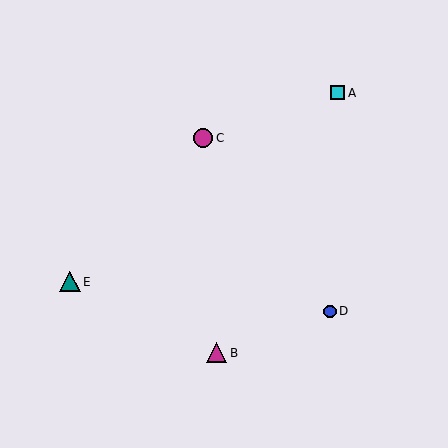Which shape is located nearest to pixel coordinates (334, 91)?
The cyan square (labeled A) at (338, 93) is nearest to that location.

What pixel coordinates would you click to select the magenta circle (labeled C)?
Click at (203, 138) to select the magenta circle C.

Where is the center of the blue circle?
The center of the blue circle is at (330, 311).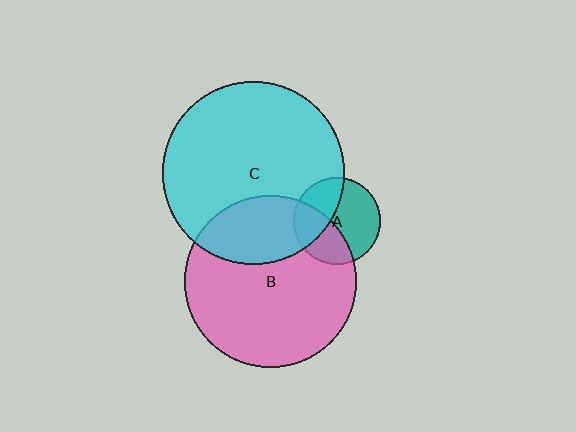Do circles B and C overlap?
Yes.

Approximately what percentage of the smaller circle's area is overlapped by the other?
Approximately 30%.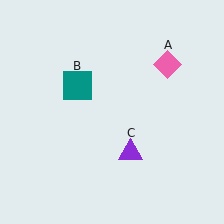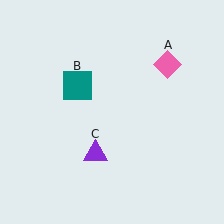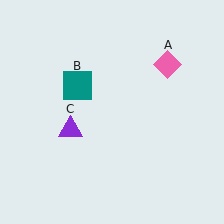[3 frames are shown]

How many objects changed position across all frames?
1 object changed position: purple triangle (object C).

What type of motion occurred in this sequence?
The purple triangle (object C) rotated clockwise around the center of the scene.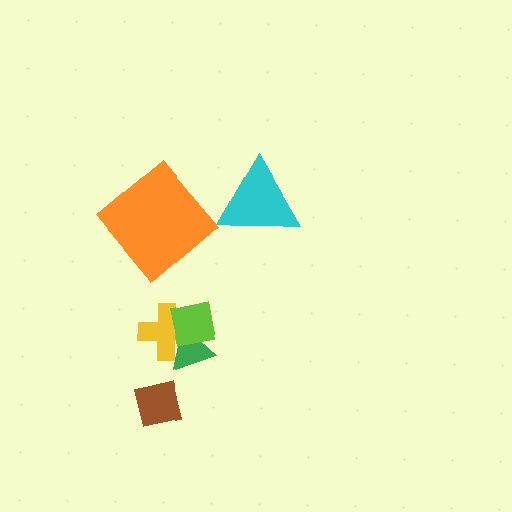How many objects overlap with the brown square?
0 objects overlap with the brown square.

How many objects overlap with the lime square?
2 objects overlap with the lime square.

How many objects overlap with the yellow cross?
2 objects overlap with the yellow cross.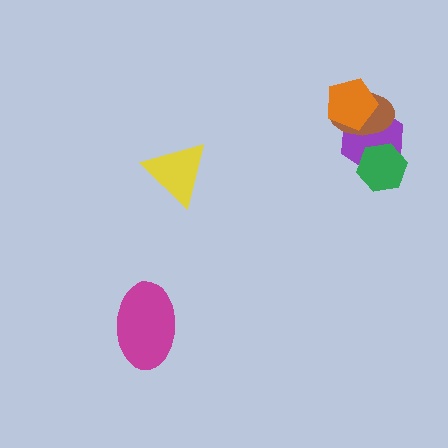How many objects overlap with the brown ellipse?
2 objects overlap with the brown ellipse.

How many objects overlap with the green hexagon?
1 object overlaps with the green hexagon.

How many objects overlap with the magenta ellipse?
0 objects overlap with the magenta ellipse.